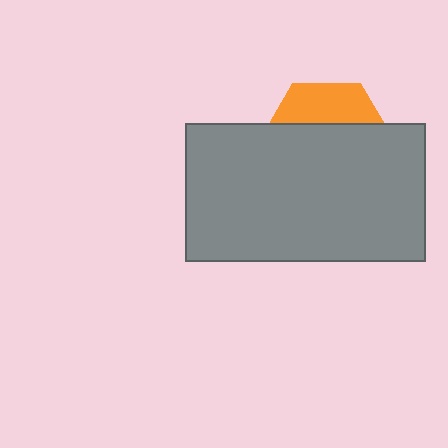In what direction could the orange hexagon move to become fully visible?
The orange hexagon could move up. That would shift it out from behind the gray rectangle entirely.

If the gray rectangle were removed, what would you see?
You would see the complete orange hexagon.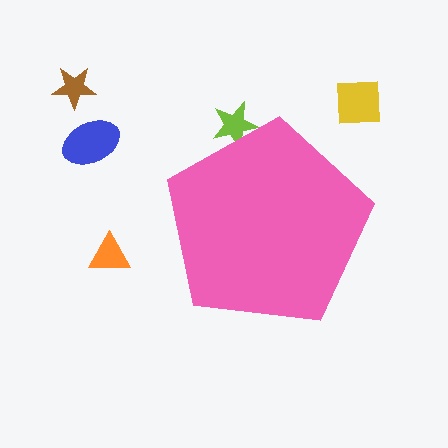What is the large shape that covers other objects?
A pink pentagon.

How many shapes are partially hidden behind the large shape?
1 shape is partially hidden.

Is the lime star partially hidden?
Yes, the lime star is partially hidden behind the pink pentagon.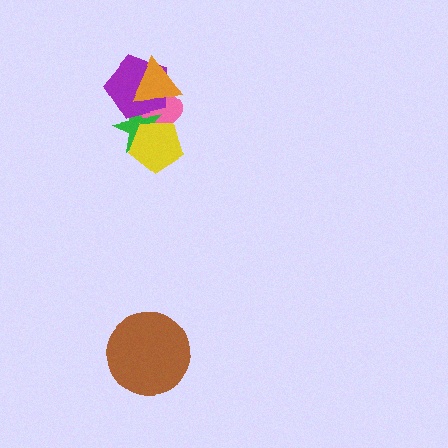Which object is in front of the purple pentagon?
The orange triangle is in front of the purple pentagon.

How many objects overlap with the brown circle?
0 objects overlap with the brown circle.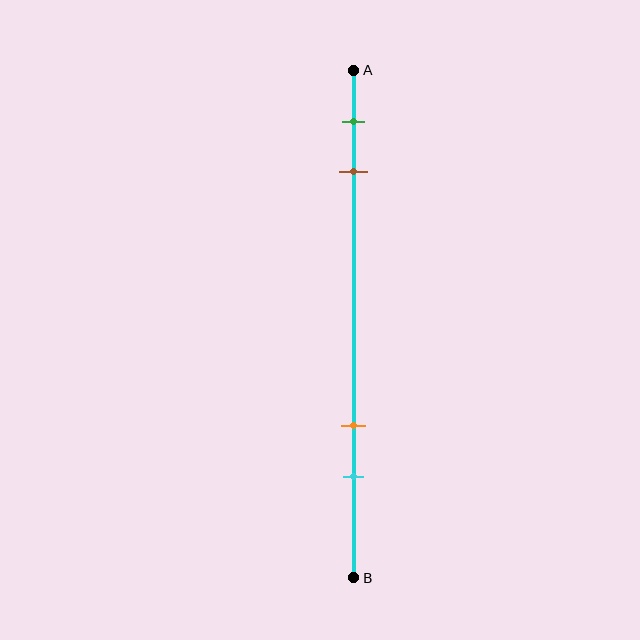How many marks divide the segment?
There are 4 marks dividing the segment.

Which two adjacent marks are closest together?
The green and brown marks are the closest adjacent pair.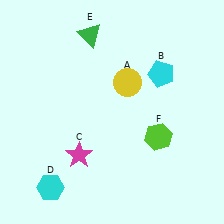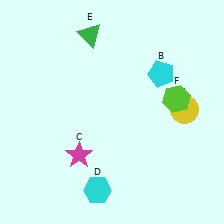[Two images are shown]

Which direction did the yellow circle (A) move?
The yellow circle (A) moved right.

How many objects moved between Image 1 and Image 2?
3 objects moved between the two images.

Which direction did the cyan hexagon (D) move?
The cyan hexagon (D) moved right.